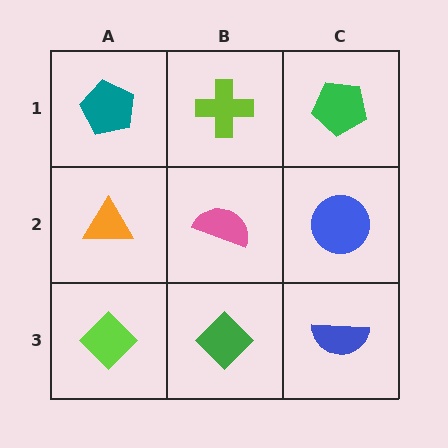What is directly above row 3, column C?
A blue circle.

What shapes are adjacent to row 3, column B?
A pink semicircle (row 2, column B), a lime diamond (row 3, column A), a blue semicircle (row 3, column C).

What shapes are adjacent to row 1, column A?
An orange triangle (row 2, column A), a lime cross (row 1, column B).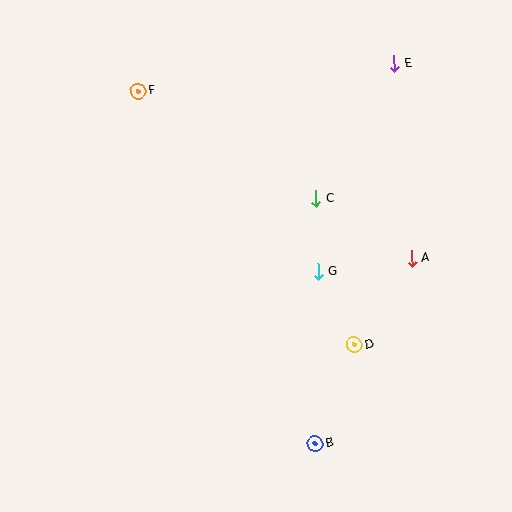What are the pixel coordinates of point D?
Point D is at (354, 345).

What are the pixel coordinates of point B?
Point B is at (315, 443).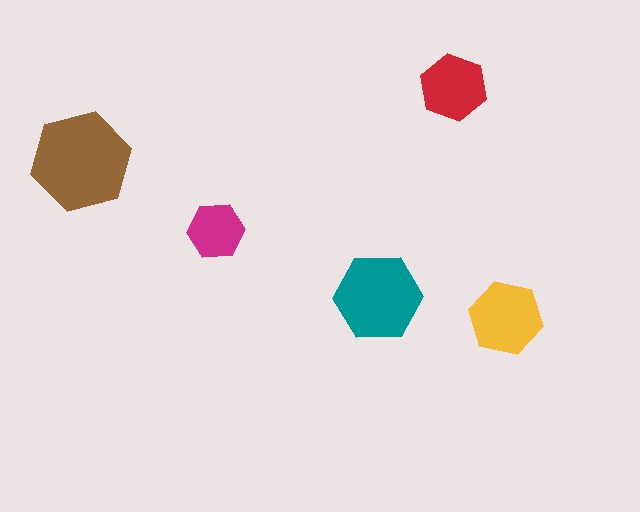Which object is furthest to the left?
The brown hexagon is leftmost.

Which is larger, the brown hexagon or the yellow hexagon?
The brown one.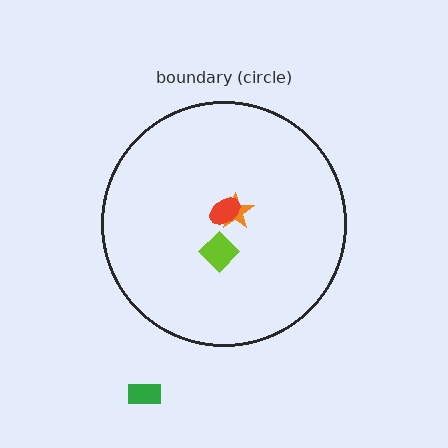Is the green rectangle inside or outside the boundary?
Outside.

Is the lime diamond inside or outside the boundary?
Inside.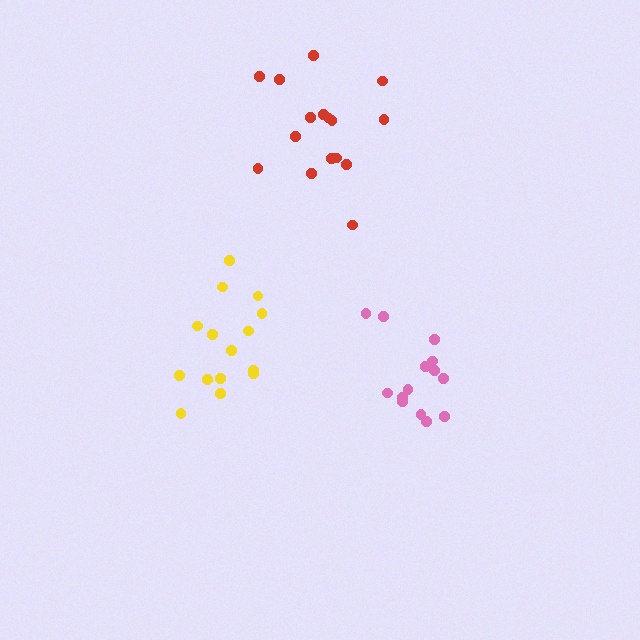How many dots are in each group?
Group 1: 14 dots, Group 2: 16 dots, Group 3: 15 dots (45 total).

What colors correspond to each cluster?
The clusters are colored: pink, red, yellow.